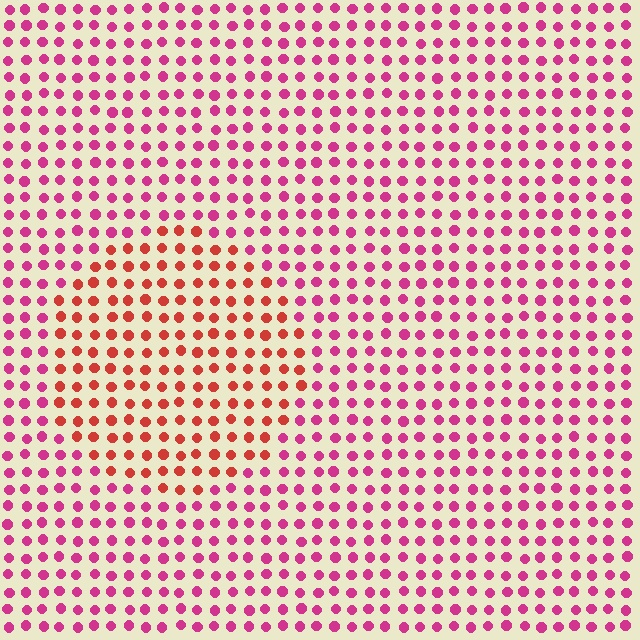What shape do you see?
I see a circle.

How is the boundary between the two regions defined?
The boundary is defined purely by a slight shift in hue (about 37 degrees). Spacing, size, and orientation are identical on both sides.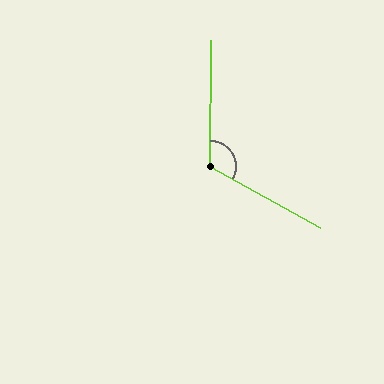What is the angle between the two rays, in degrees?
Approximately 118 degrees.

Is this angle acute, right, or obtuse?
It is obtuse.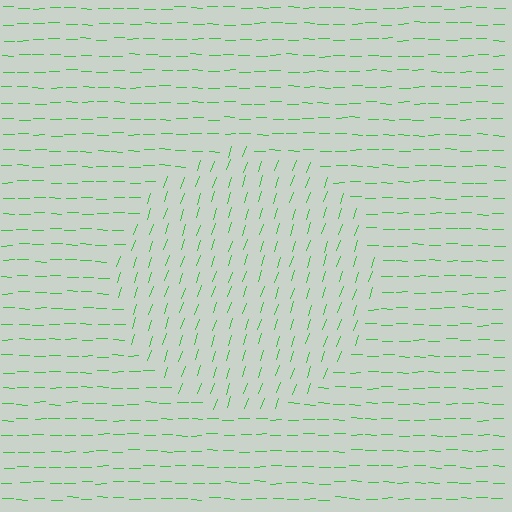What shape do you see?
I see a circle.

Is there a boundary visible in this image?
Yes, there is a texture boundary formed by a change in line orientation.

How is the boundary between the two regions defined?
The boundary is defined purely by a change in line orientation (approximately 72 degrees difference). All lines are the same color and thickness.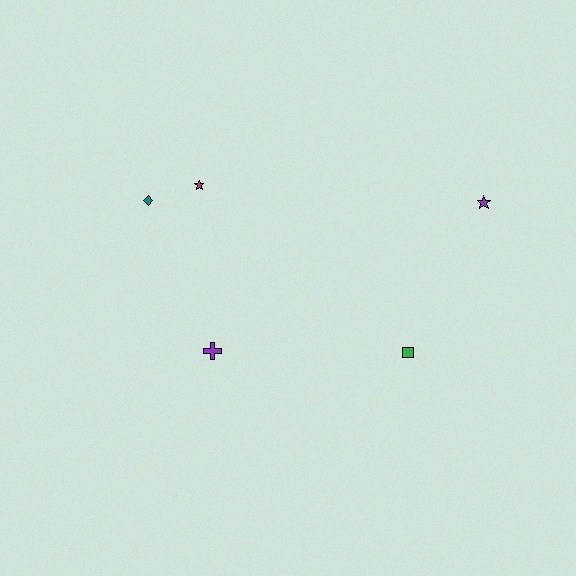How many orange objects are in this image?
There are no orange objects.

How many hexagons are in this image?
There are no hexagons.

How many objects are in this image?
There are 5 objects.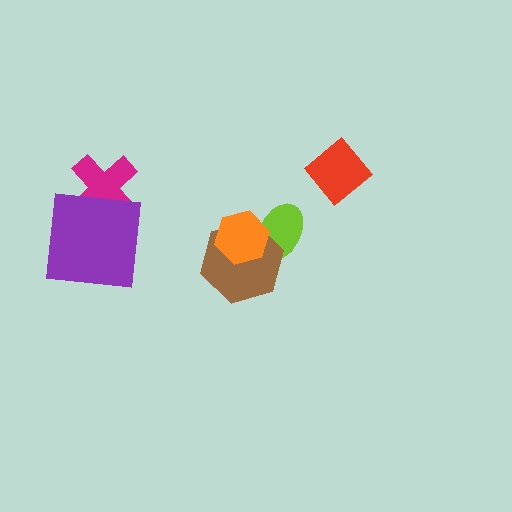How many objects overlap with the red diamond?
0 objects overlap with the red diamond.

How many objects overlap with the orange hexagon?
2 objects overlap with the orange hexagon.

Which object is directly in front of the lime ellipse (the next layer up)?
The brown hexagon is directly in front of the lime ellipse.